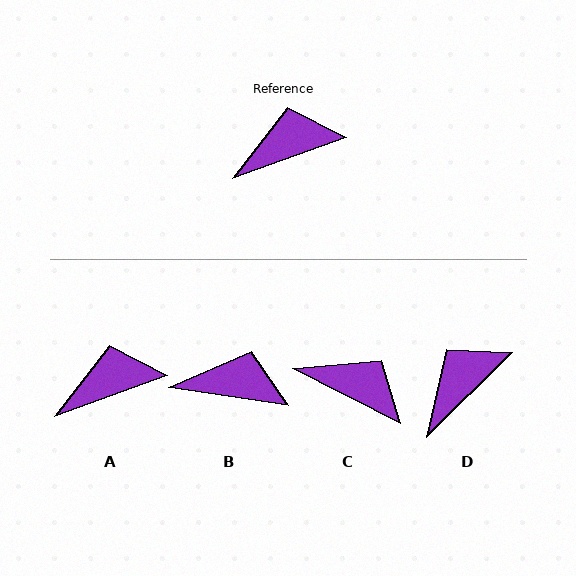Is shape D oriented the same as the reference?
No, it is off by about 25 degrees.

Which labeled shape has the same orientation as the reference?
A.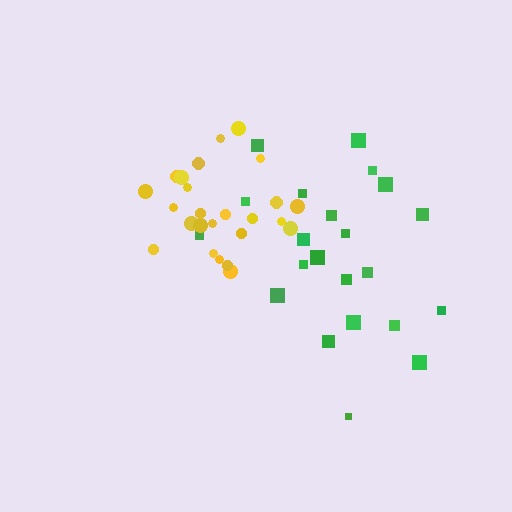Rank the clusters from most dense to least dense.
yellow, green.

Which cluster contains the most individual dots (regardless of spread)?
Yellow (25).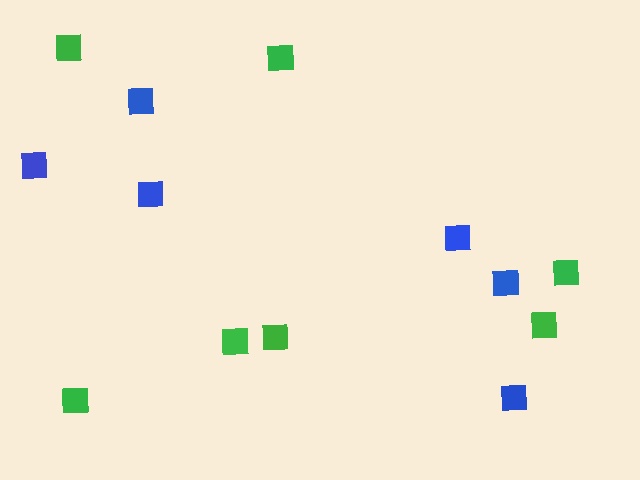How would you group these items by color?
There are 2 groups: one group of blue squares (6) and one group of green squares (7).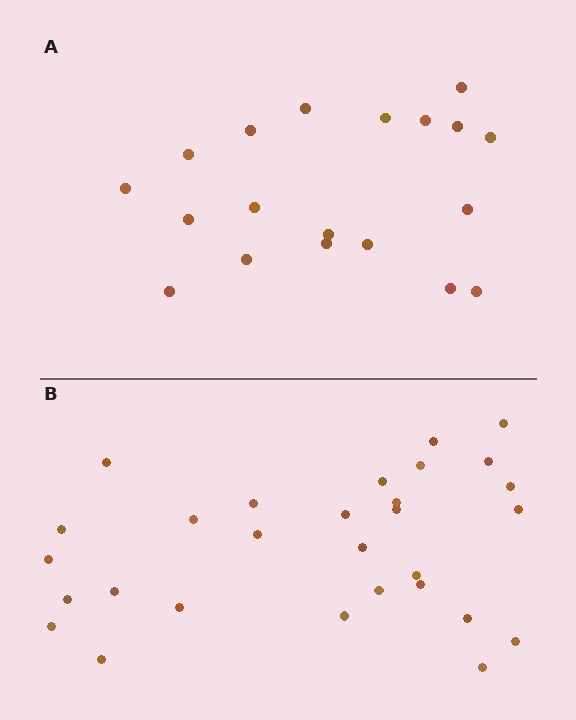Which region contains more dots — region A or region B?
Region B (the bottom region) has more dots.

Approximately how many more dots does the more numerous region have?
Region B has roughly 10 or so more dots than region A.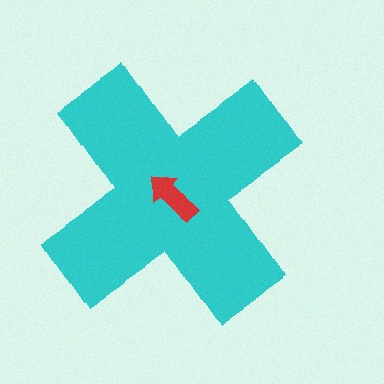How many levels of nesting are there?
2.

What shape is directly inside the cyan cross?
The red arrow.